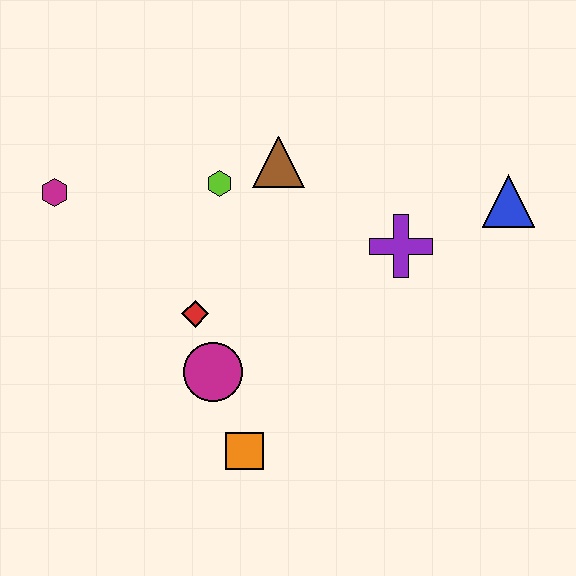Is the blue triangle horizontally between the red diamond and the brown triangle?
No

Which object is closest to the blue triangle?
The purple cross is closest to the blue triangle.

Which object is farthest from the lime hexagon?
The blue triangle is farthest from the lime hexagon.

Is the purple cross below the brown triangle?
Yes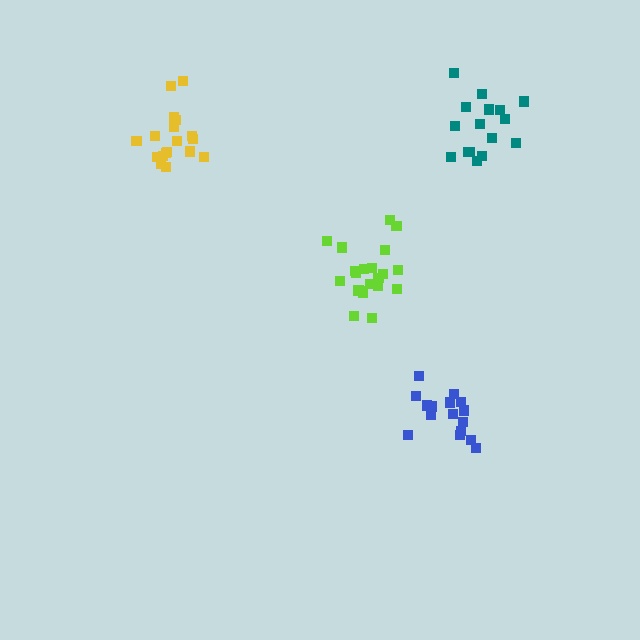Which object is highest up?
The teal cluster is topmost.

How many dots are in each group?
Group 1: 16 dots, Group 2: 21 dots, Group 3: 16 dots, Group 4: 18 dots (71 total).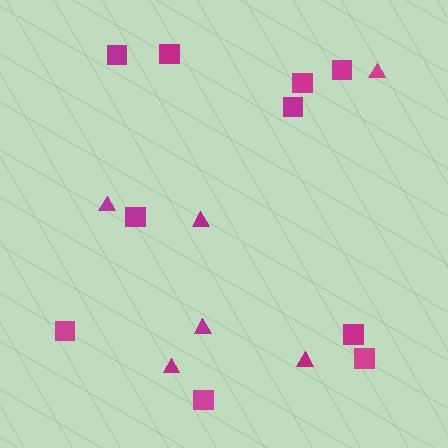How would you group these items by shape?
There are 2 groups: one group of triangles (6) and one group of squares (10).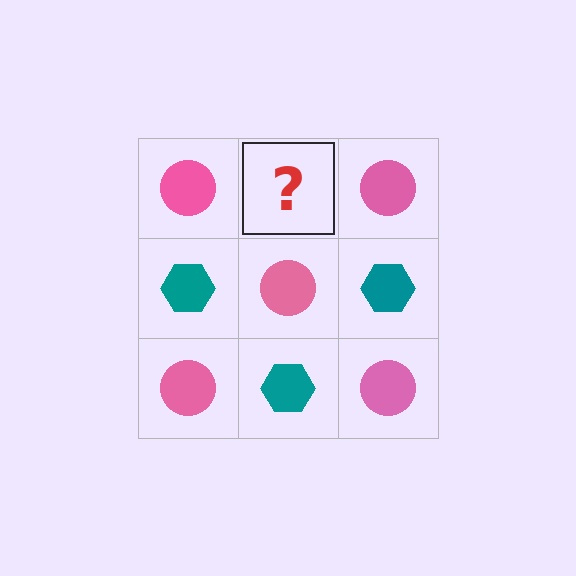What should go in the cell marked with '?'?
The missing cell should contain a teal hexagon.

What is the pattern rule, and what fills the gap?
The rule is that it alternates pink circle and teal hexagon in a checkerboard pattern. The gap should be filled with a teal hexagon.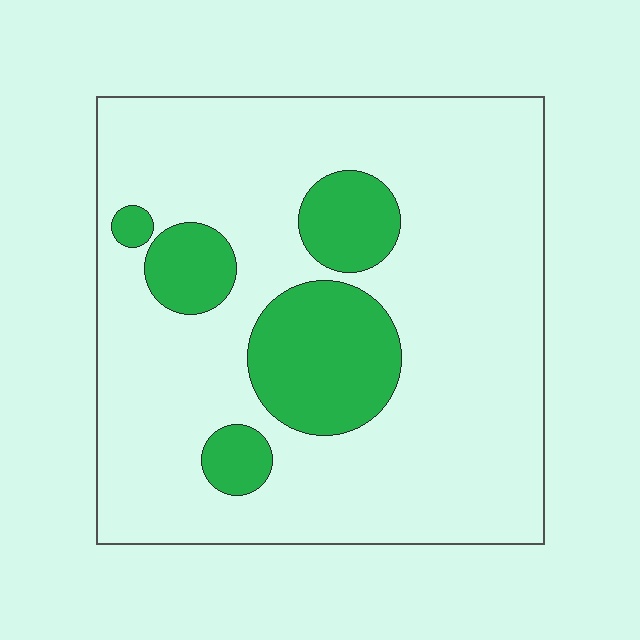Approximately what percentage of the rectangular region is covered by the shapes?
Approximately 20%.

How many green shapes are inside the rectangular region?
5.